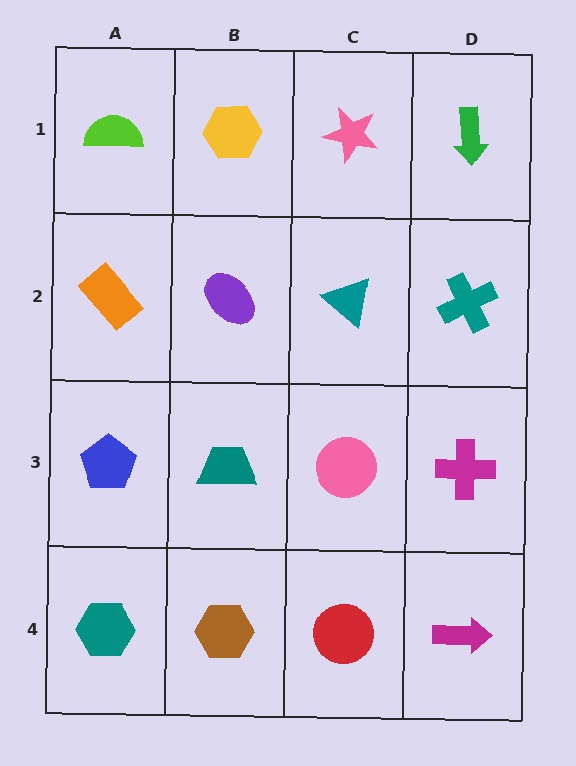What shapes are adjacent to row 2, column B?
A yellow hexagon (row 1, column B), a teal trapezoid (row 3, column B), an orange rectangle (row 2, column A), a teal triangle (row 2, column C).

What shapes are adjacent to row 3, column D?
A teal cross (row 2, column D), a magenta arrow (row 4, column D), a pink circle (row 3, column C).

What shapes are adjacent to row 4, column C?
A pink circle (row 3, column C), a brown hexagon (row 4, column B), a magenta arrow (row 4, column D).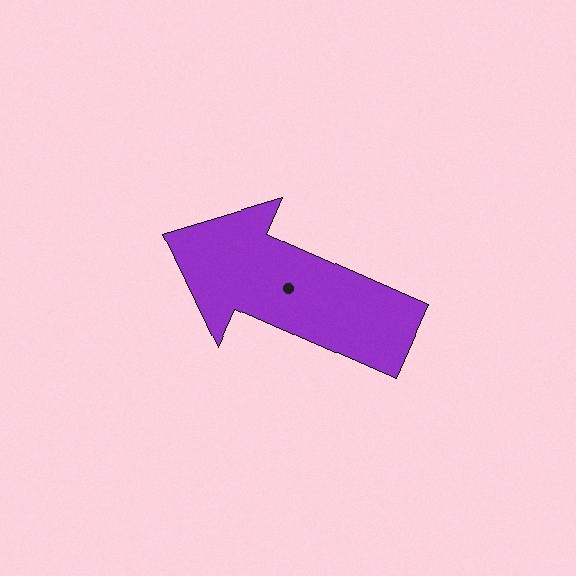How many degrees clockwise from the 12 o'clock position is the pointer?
Approximately 294 degrees.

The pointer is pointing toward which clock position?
Roughly 10 o'clock.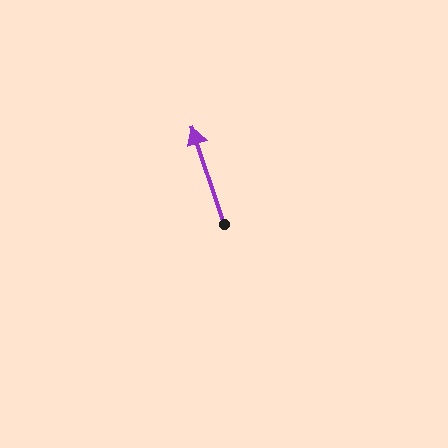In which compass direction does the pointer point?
North.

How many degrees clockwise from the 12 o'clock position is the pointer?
Approximately 342 degrees.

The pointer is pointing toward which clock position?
Roughly 11 o'clock.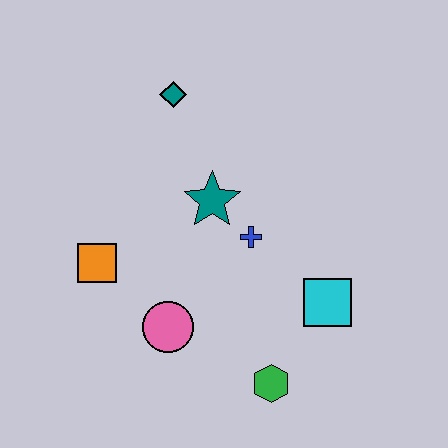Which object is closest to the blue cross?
The teal star is closest to the blue cross.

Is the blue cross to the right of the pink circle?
Yes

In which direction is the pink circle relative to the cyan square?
The pink circle is to the left of the cyan square.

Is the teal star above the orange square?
Yes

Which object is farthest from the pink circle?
The teal diamond is farthest from the pink circle.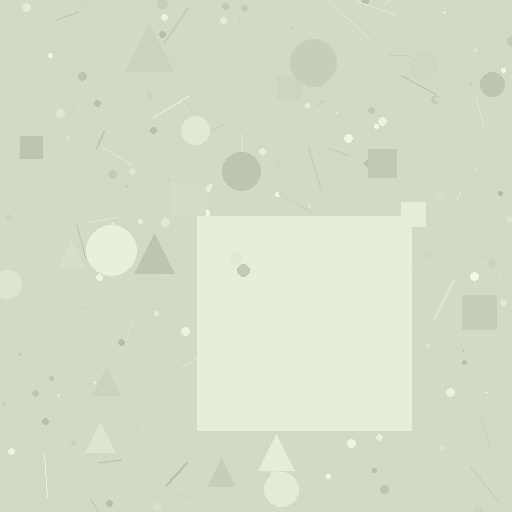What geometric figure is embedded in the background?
A square is embedded in the background.